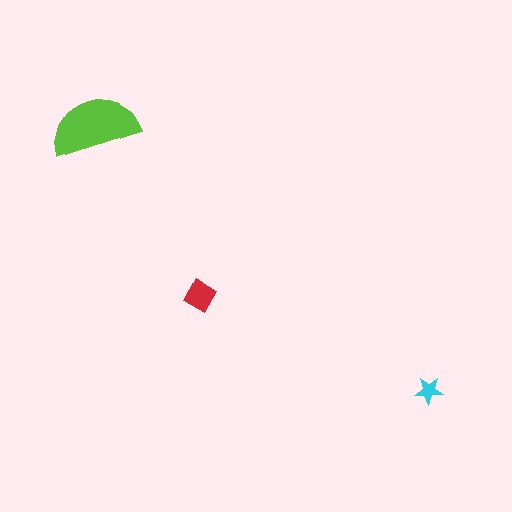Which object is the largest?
The lime semicircle.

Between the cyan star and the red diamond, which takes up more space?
The red diamond.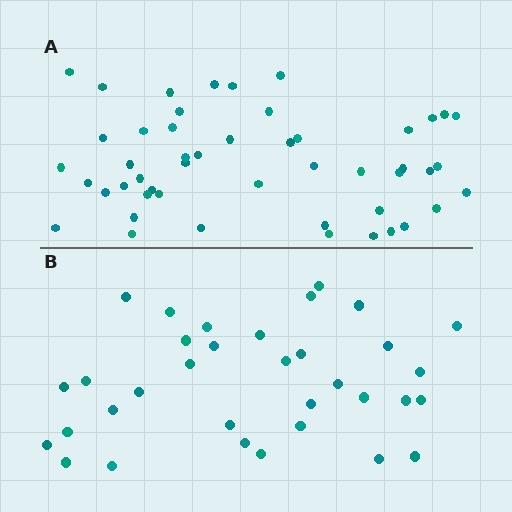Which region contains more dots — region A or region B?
Region A (the top region) has more dots.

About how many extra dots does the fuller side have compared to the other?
Region A has approximately 15 more dots than region B.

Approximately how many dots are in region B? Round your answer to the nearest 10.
About 30 dots. (The exact count is 34, which rounds to 30.)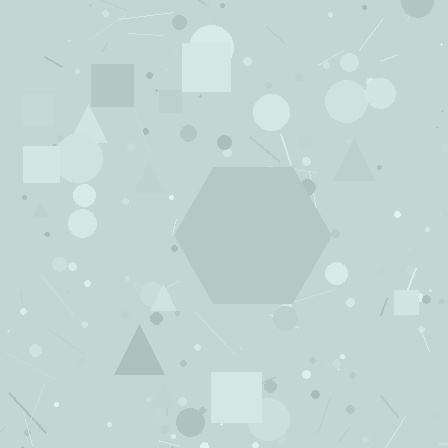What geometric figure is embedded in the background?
A hexagon is embedded in the background.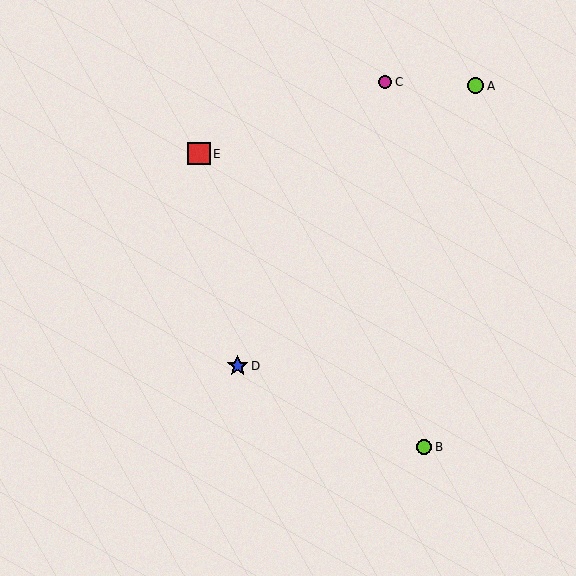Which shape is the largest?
The red square (labeled E) is the largest.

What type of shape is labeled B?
Shape B is a lime circle.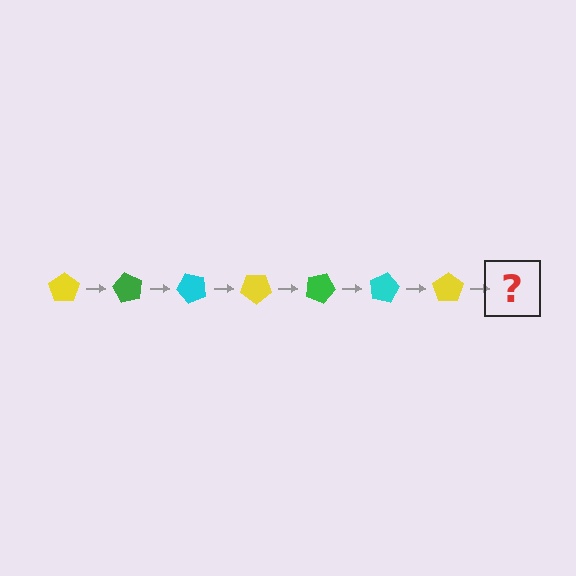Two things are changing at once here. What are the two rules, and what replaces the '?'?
The two rules are that it rotates 60 degrees each step and the color cycles through yellow, green, and cyan. The '?' should be a green pentagon, rotated 420 degrees from the start.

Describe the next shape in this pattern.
It should be a green pentagon, rotated 420 degrees from the start.